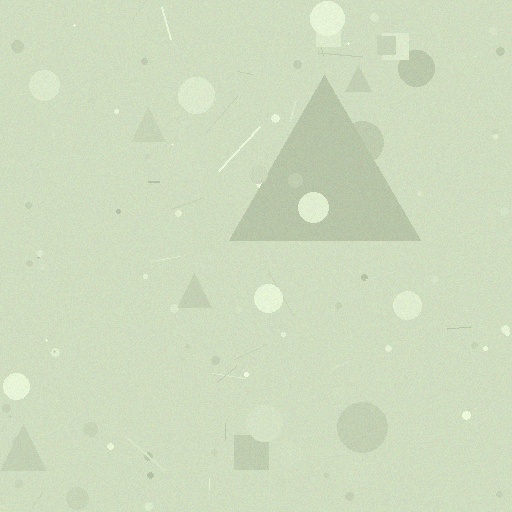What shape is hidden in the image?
A triangle is hidden in the image.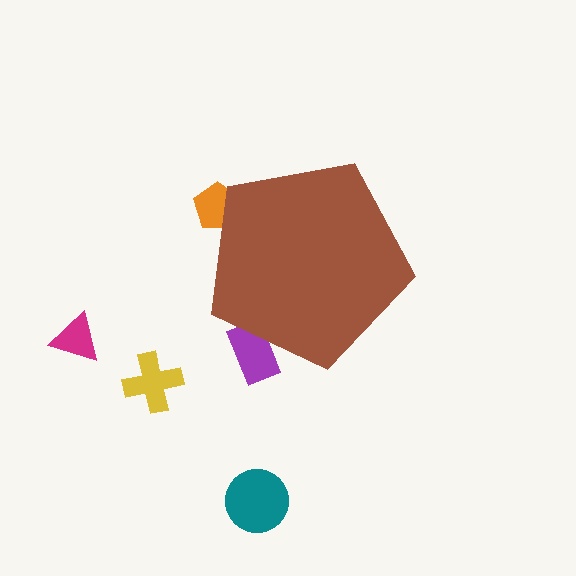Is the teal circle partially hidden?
No, the teal circle is fully visible.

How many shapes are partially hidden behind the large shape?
2 shapes are partially hidden.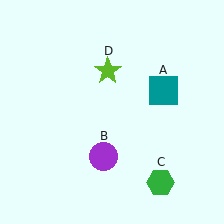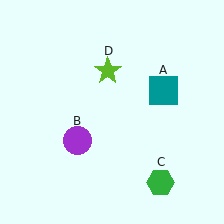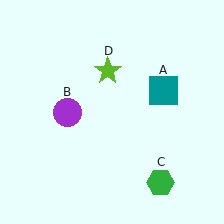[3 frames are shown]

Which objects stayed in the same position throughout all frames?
Teal square (object A) and green hexagon (object C) and lime star (object D) remained stationary.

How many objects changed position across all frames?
1 object changed position: purple circle (object B).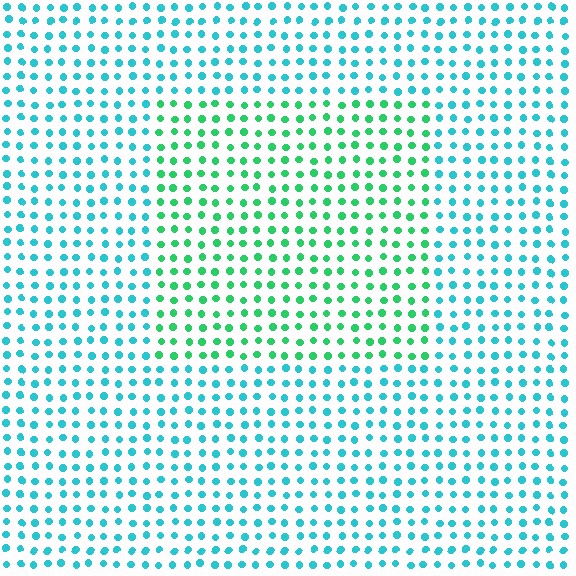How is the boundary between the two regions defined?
The boundary is defined purely by a slight shift in hue (about 41 degrees). Spacing, size, and orientation are identical on both sides.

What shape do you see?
I see a rectangle.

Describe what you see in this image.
The image is filled with small cyan elements in a uniform arrangement. A rectangle-shaped region is visible where the elements are tinted to a slightly different hue, forming a subtle color boundary.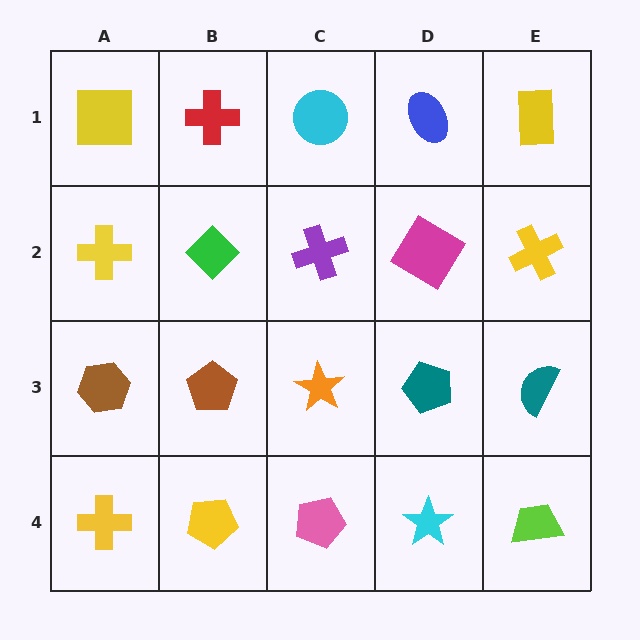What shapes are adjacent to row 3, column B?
A green diamond (row 2, column B), a yellow pentagon (row 4, column B), a brown hexagon (row 3, column A), an orange star (row 3, column C).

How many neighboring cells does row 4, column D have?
3.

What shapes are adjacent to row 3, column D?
A magenta diamond (row 2, column D), a cyan star (row 4, column D), an orange star (row 3, column C), a teal semicircle (row 3, column E).